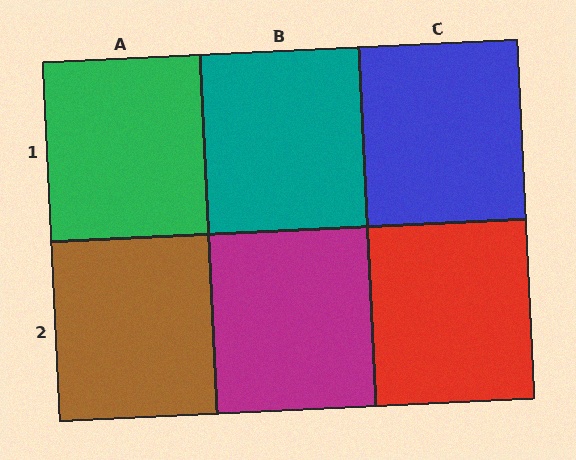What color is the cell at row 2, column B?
Magenta.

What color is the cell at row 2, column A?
Brown.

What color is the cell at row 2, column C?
Red.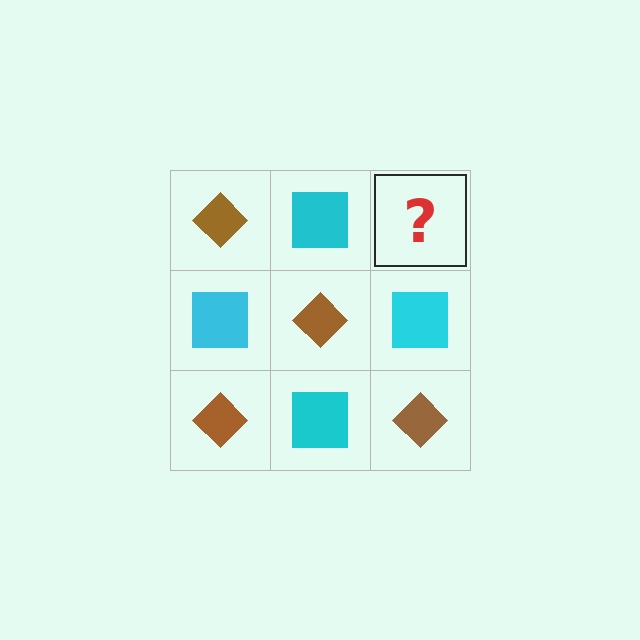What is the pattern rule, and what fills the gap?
The rule is that it alternates brown diamond and cyan square in a checkerboard pattern. The gap should be filled with a brown diamond.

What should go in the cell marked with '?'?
The missing cell should contain a brown diamond.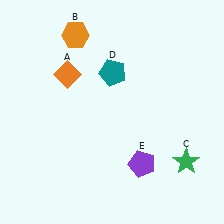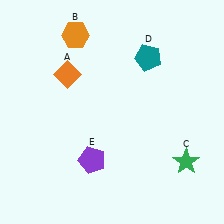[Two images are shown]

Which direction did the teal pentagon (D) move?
The teal pentagon (D) moved right.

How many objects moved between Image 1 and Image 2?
2 objects moved between the two images.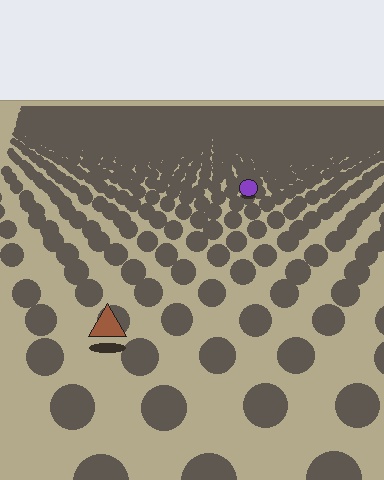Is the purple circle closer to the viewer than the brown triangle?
No. The brown triangle is closer — you can tell from the texture gradient: the ground texture is coarser near it.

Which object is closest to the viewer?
The brown triangle is closest. The texture marks near it are larger and more spread out.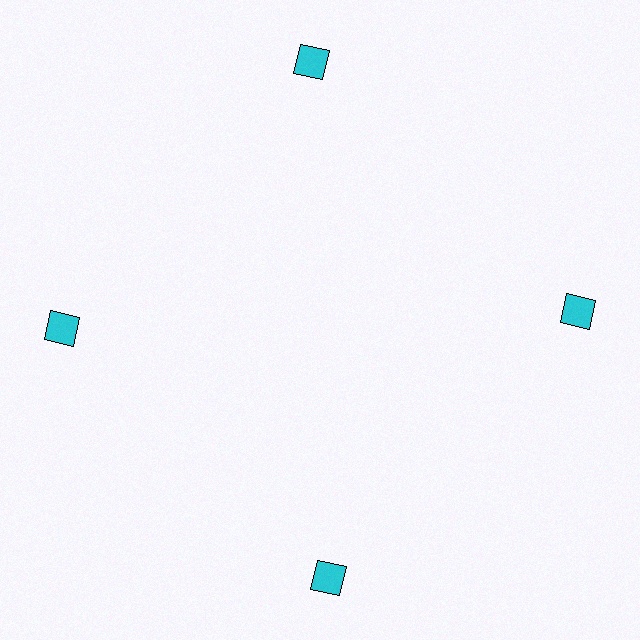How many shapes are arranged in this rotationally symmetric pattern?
There are 4 shapes, arranged in 4 groups of 1.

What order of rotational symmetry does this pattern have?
This pattern has 4-fold rotational symmetry.